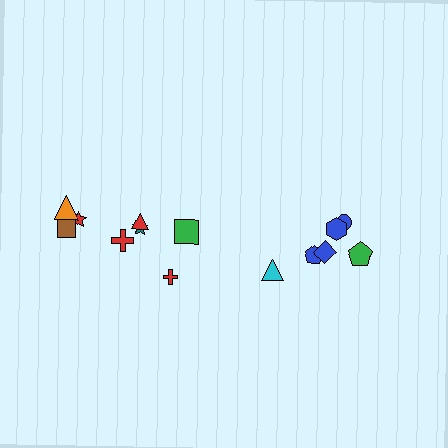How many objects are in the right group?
There are 6 objects.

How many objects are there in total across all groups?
There are 14 objects.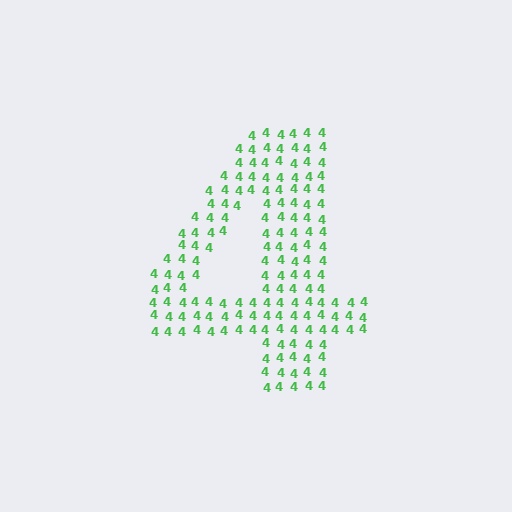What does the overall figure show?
The overall figure shows the digit 4.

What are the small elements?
The small elements are digit 4's.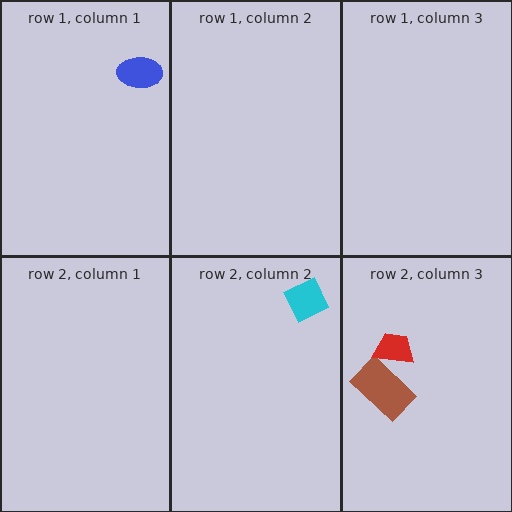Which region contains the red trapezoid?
The row 2, column 3 region.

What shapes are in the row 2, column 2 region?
The cyan diamond.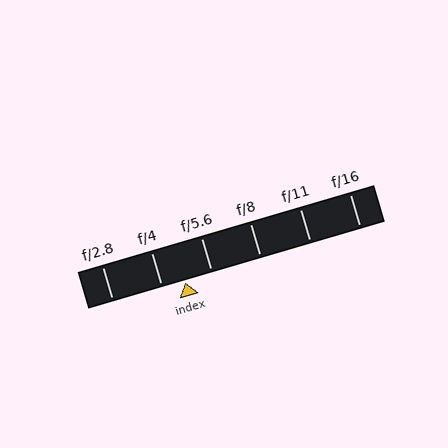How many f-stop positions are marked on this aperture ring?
There are 6 f-stop positions marked.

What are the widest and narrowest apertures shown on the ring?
The widest aperture shown is f/2.8 and the narrowest is f/16.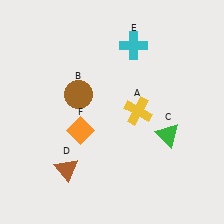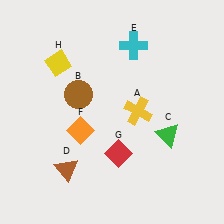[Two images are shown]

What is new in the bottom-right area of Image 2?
A red diamond (G) was added in the bottom-right area of Image 2.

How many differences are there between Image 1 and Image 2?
There are 2 differences between the two images.